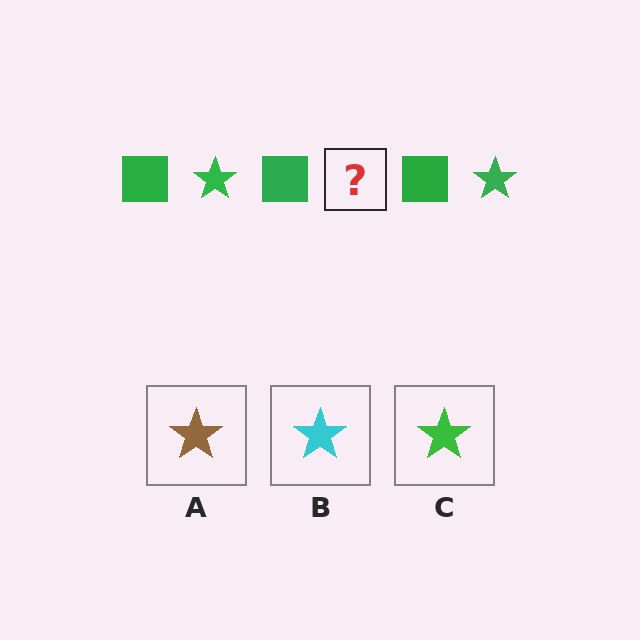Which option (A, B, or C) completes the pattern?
C.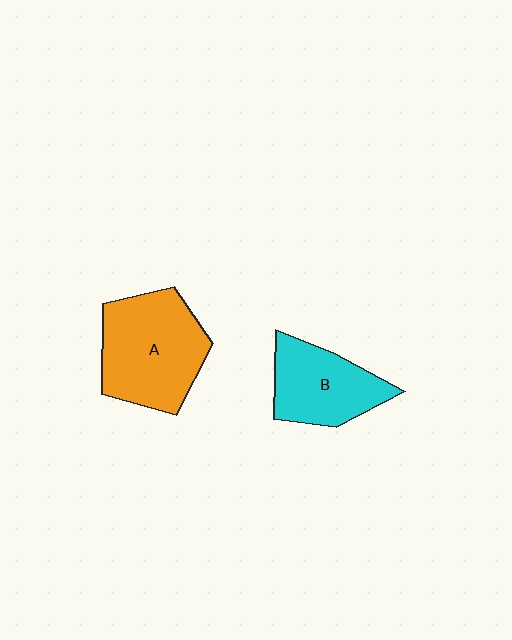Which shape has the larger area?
Shape A (orange).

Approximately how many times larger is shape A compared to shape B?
Approximately 1.4 times.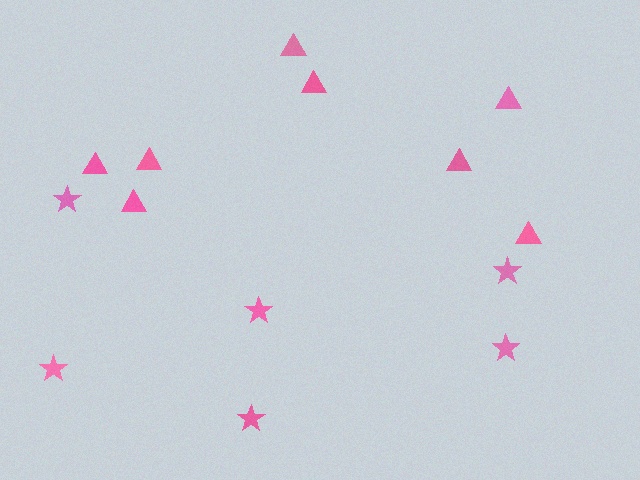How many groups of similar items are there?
There are 2 groups: one group of stars (6) and one group of triangles (8).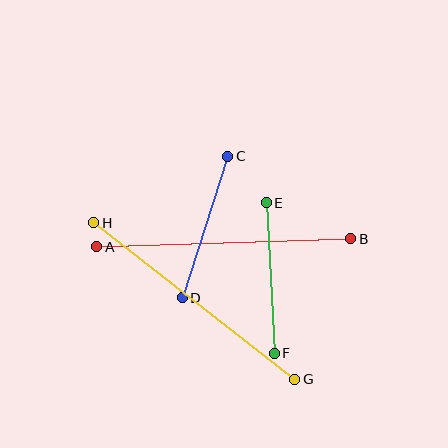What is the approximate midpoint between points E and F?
The midpoint is at approximately (270, 278) pixels.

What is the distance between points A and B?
The distance is approximately 254 pixels.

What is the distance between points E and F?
The distance is approximately 151 pixels.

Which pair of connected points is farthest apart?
Points G and H are farthest apart.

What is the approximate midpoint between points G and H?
The midpoint is at approximately (194, 301) pixels.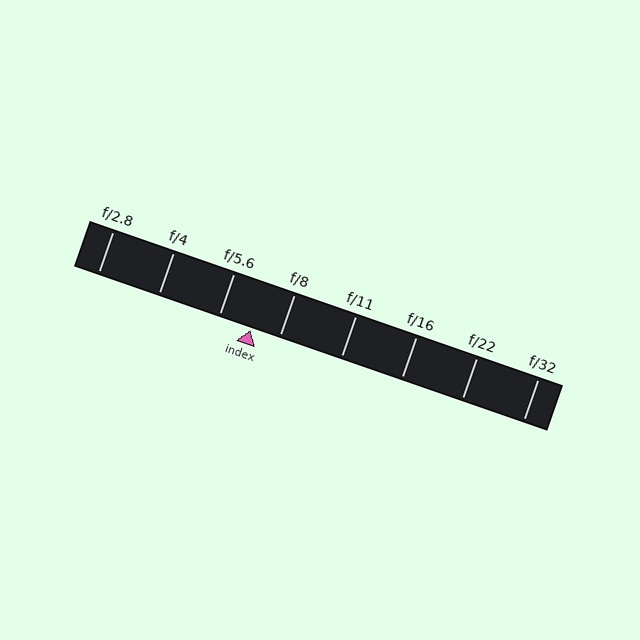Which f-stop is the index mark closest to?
The index mark is closest to f/8.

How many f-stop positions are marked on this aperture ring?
There are 8 f-stop positions marked.